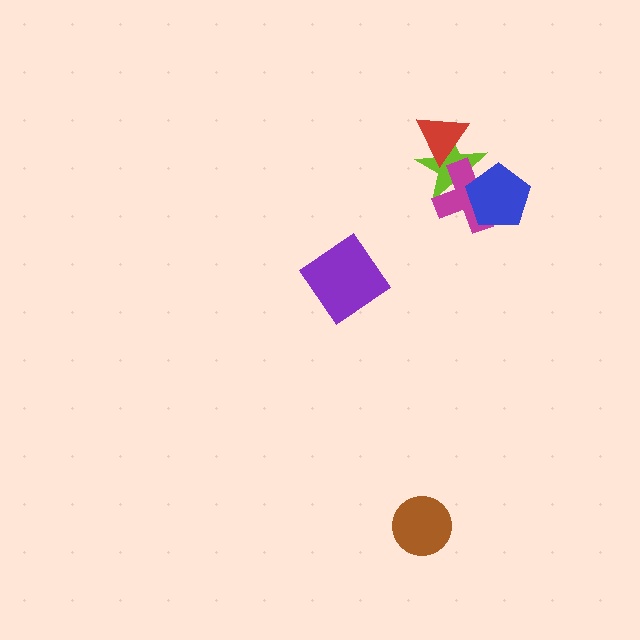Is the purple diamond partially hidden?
No, no other shape covers it.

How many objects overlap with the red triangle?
1 object overlaps with the red triangle.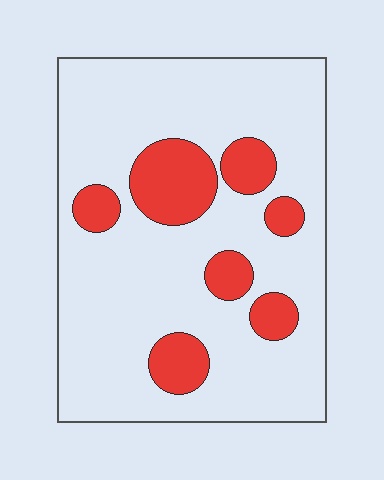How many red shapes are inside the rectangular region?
7.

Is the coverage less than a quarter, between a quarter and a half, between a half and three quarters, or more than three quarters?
Less than a quarter.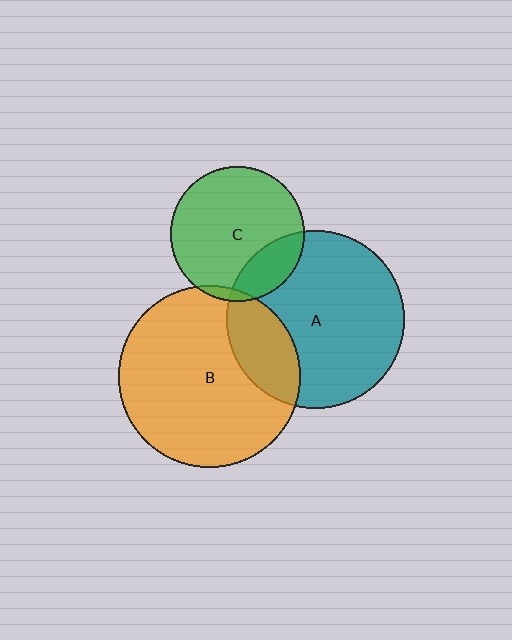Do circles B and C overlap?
Yes.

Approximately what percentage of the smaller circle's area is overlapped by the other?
Approximately 5%.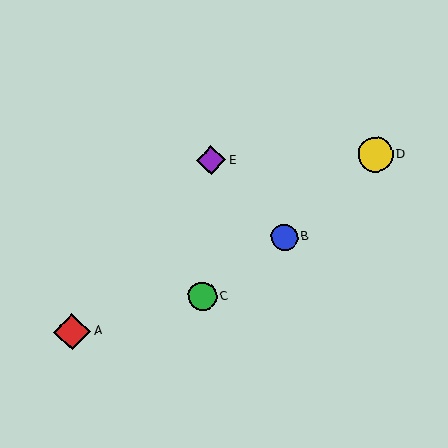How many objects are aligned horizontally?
2 objects (D, E) are aligned horizontally.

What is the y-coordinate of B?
Object B is at y≈237.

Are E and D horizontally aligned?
Yes, both are at y≈160.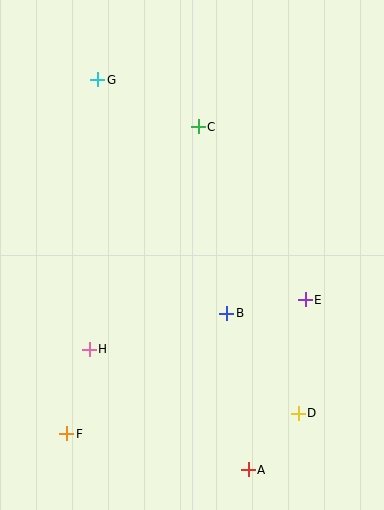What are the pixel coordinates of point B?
Point B is at (227, 313).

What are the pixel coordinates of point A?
Point A is at (248, 470).